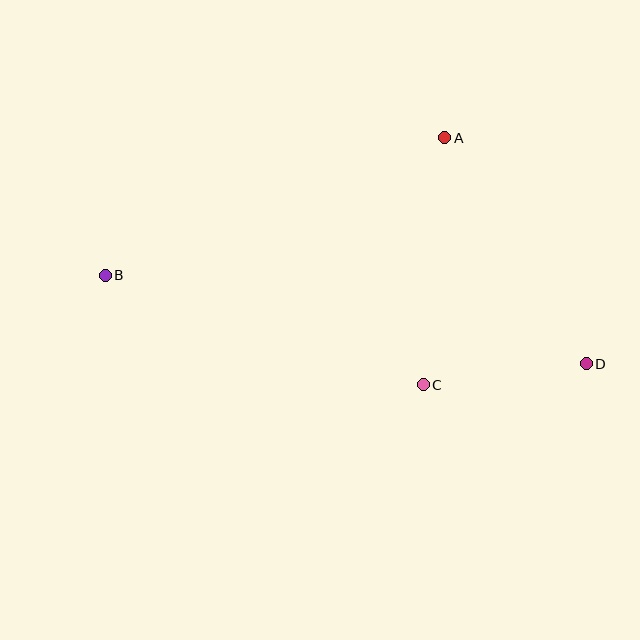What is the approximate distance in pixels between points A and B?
The distance between A and B is approximately 366 pixels.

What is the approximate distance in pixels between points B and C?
The distance between B and C is approximately 336 pixels.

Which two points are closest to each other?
Points C and D are closest to each other.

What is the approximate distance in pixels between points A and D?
The distance between A and D is approximately 267 pixels.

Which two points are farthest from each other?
Points B and D are farthest from each other.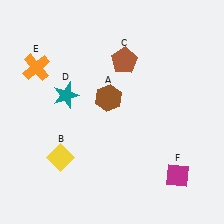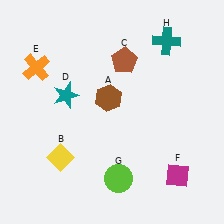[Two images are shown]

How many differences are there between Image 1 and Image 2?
There are 2 differences between the two images.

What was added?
A lime circle (G), a teal cross (H) were added in Image 2.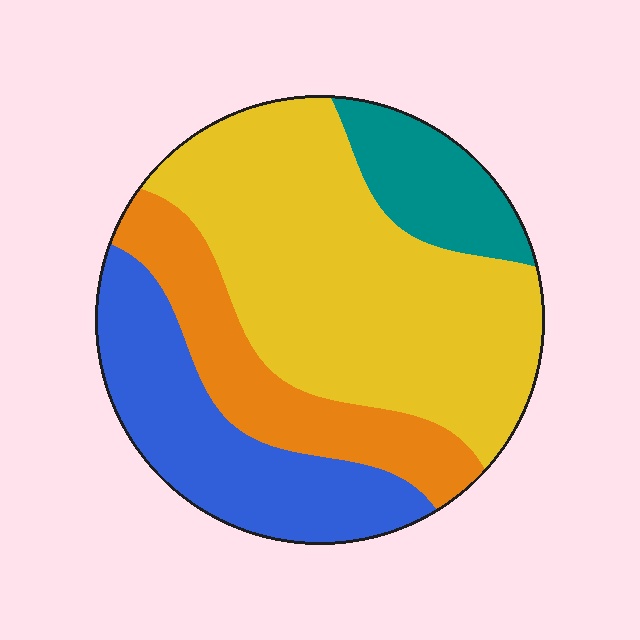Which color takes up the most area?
Yellow, at roughly 50%.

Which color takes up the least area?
Teal, at roughly 10%.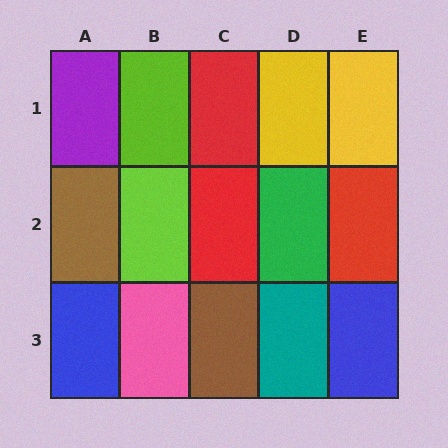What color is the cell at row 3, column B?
Pink.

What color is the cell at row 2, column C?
Red.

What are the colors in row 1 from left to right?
Purple, lime, red, yellow, yellow.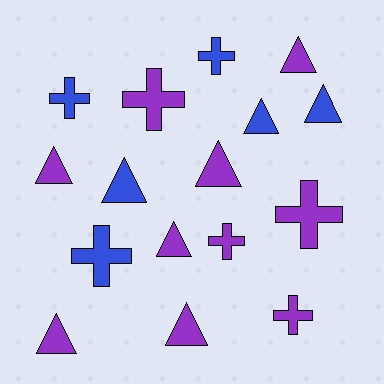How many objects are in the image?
There are 16 objects.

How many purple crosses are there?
There are 4 purple crosses.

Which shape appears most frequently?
Triangle, with 9 objects.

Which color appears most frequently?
Purple, with 10 objects.